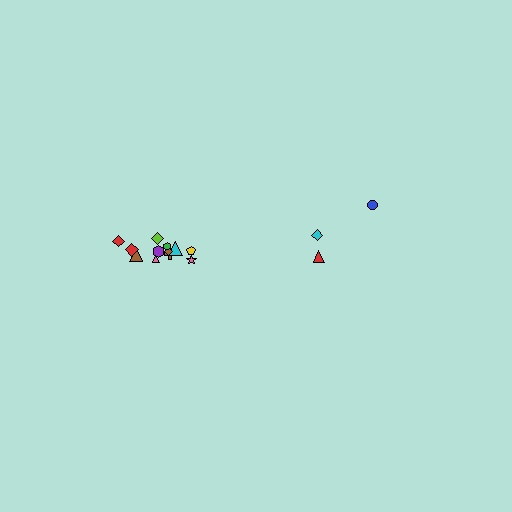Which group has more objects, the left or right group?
The left group.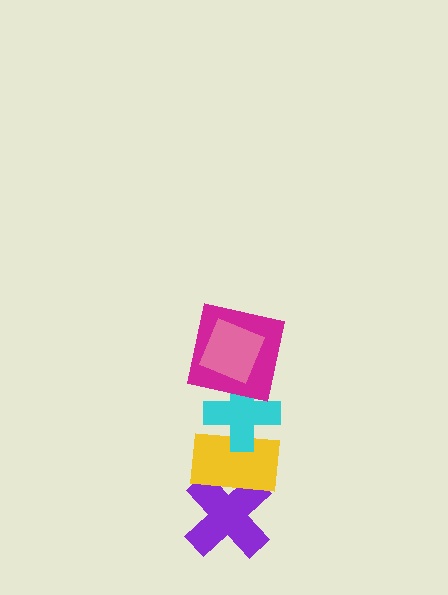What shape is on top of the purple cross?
The yellow rectangle is on top of the purple cross.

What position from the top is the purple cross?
The purple cross is 5th from the top.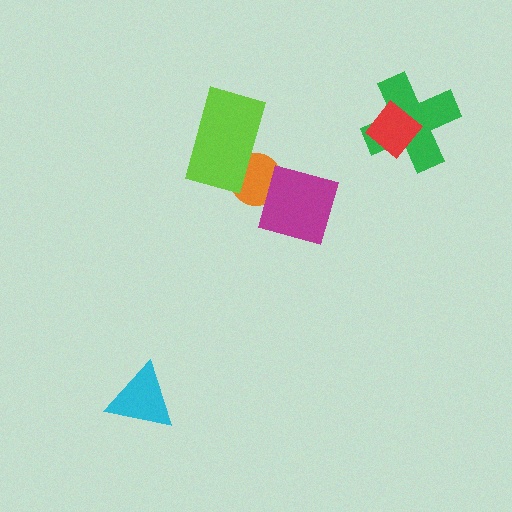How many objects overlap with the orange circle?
2 objects overlap with the orange circle.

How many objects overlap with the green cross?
1 object overlaps with the green cross.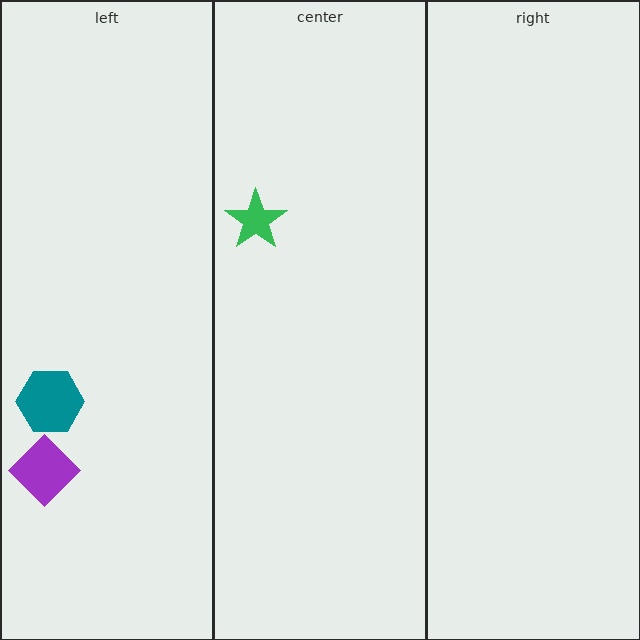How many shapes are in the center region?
1.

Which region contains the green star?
The center region.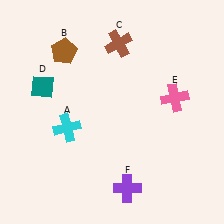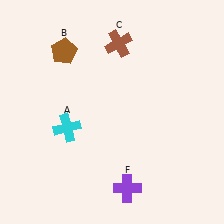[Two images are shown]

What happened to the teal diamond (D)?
The teal diamond (D) was removed in Image 2. It was in the top-left area of Image 1.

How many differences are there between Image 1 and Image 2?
There are 2 differences between the two images.